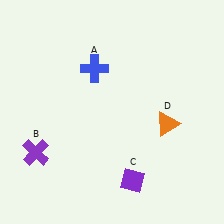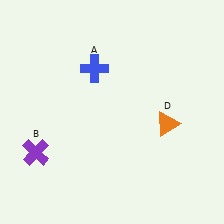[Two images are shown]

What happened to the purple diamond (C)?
The purple diamond (C) was removed in Image 2. It was in the bottom-right area of Image 1.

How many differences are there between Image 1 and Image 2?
There is 1 difference between the two images.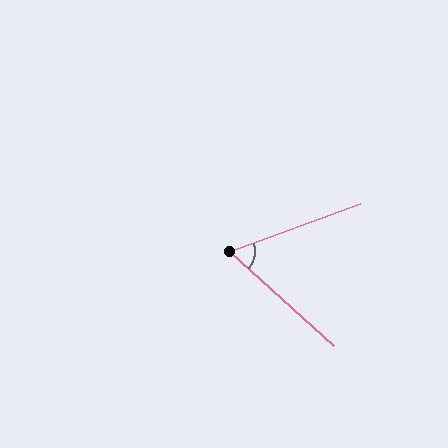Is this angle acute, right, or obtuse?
It is acute.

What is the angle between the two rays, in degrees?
Approximately 62 degrees.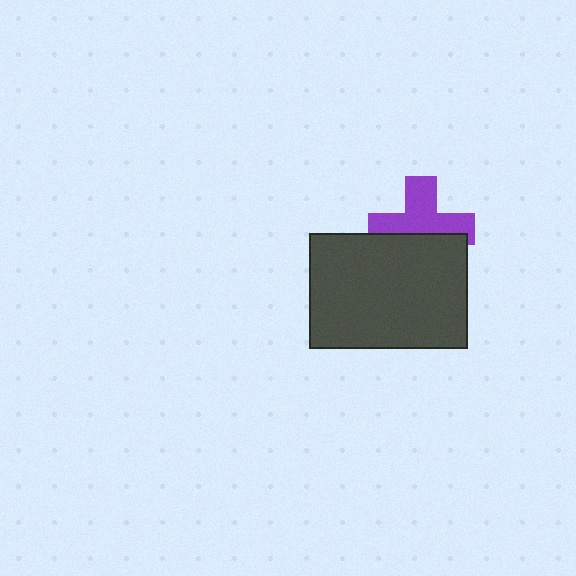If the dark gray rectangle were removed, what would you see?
You would see the complete purple cross.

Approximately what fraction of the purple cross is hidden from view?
Roughly 41% of the purple cross is hidden behind the dark gray rectangle.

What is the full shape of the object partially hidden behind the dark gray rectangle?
The partially hidden object is a purple cross.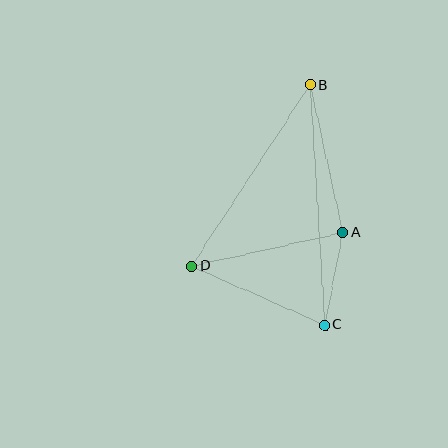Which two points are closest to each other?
Points A and C are closest to each other.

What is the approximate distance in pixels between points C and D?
The distance between C and D is approximately 145 pixels.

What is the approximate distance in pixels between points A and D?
The distance between A and D is approximately 155 pixels.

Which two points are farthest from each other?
Points B and C are farthest from each other.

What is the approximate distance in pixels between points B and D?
The distance between B and D is approximately 216 pixels.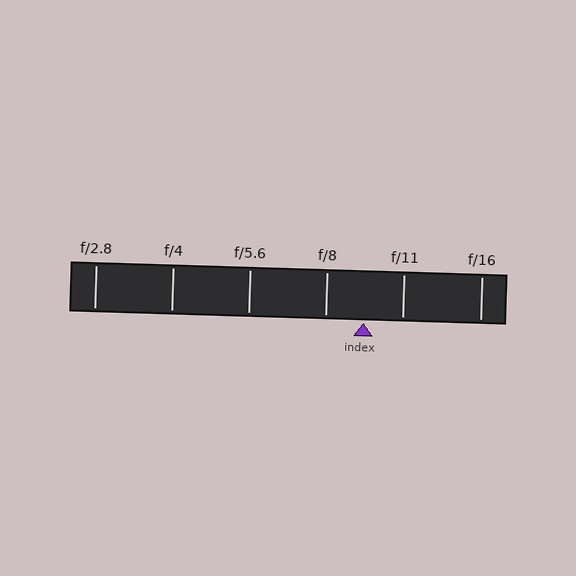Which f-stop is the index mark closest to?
The index mark is closest to f/8.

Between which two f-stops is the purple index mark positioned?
The index mark is between f/8 and f/11.